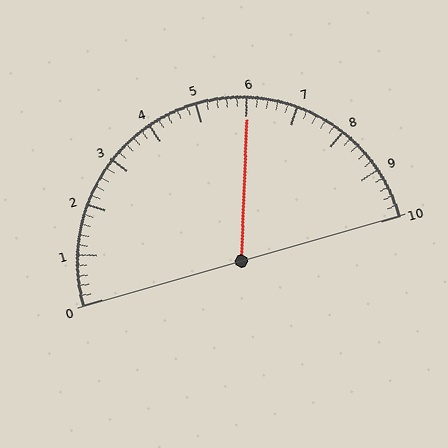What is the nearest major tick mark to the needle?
The nearest major tick mark is 6.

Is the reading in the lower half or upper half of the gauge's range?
The reading is in the upper half of the range (0 to 10).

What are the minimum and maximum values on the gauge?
The gauge ranges from 0 to 10.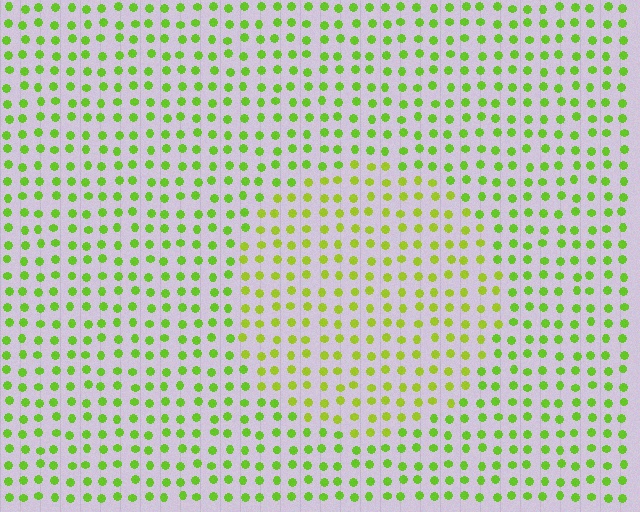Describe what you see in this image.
The image is filled with small lime elements in a uniform arrangement. A circle-shaped region is visible where the elements are tinted to a slightly different hue, forming a subtle color boundary.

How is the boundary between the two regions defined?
The boundary is defined purely by a slight shift in hue (about 21 degrees). Spacing, size, and orientation are identical on both sides.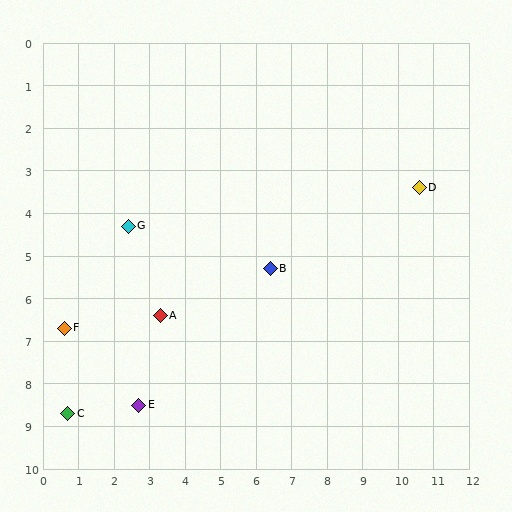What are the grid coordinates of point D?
Point D is at approximately (10.6, 3.4).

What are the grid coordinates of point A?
Point A is at approximately (3.3, 6.4).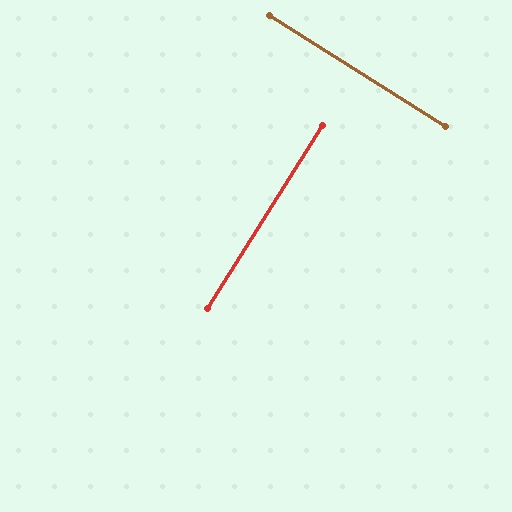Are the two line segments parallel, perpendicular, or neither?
Perpendicular — they meet at approximately 90°.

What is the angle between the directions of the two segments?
Approximately 90 degrees.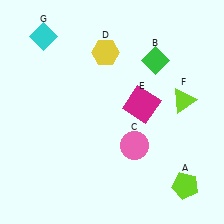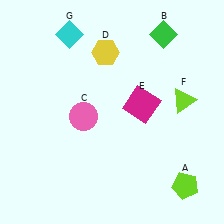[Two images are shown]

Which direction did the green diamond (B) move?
The green diamond (B) moved up.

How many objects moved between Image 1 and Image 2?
3 objects moved between the two images.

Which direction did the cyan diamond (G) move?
The cyan diamond (G) moved right.